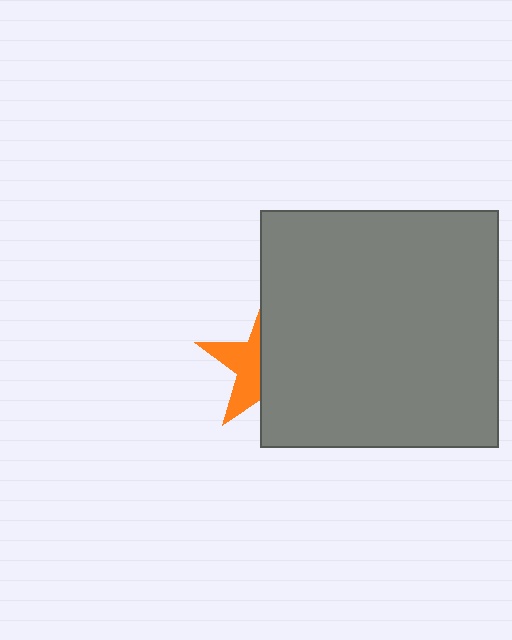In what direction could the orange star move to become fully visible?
The orange star could move left. That would shift it out from behind the gray square entirely.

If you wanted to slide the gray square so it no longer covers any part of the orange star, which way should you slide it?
Slide it right — that is the most direct way to separate the two shapes.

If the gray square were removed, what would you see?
You would see the complete orange star.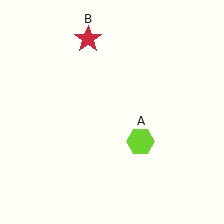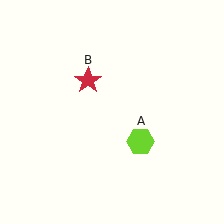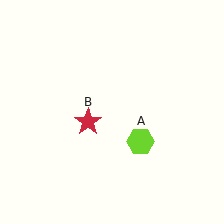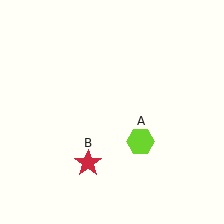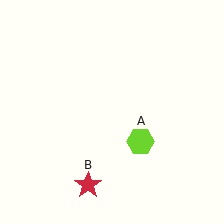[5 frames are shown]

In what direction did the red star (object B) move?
The red star (object B) moved down.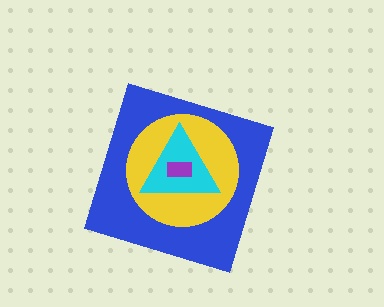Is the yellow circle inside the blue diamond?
Yes.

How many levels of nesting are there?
4.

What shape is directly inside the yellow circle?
The cyan triangle.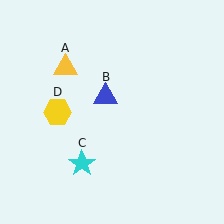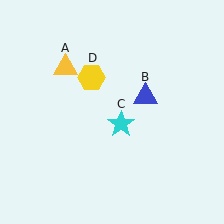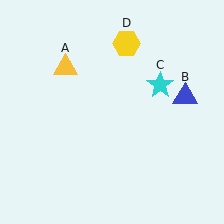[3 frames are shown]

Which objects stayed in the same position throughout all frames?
Yellow triangle (object A) remained stationary.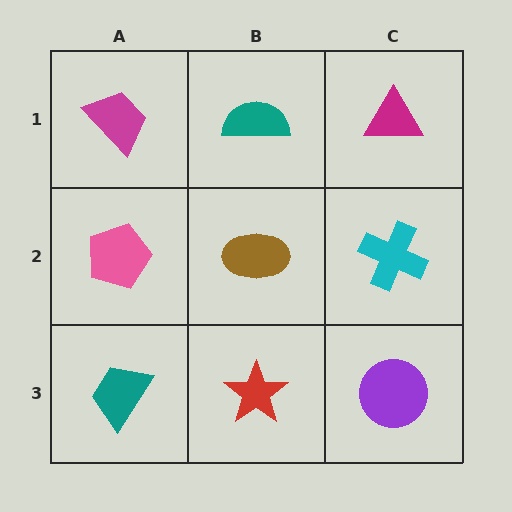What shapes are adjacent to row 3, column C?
A cyan cross (row 2, column C), a red star (row 3, column B).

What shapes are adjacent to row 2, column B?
A teal semicircle (row 1, column B), a red star (row 3, column B), a pink pentagon (row 2, column A), a cyan cross (row 2, column C).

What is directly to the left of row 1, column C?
A teal semicircle.